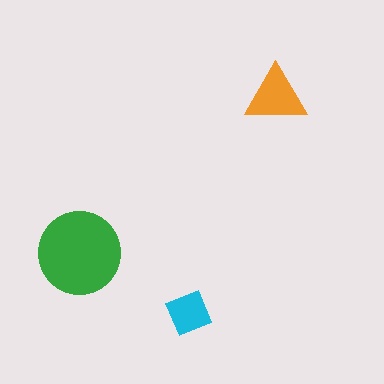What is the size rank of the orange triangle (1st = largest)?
2nd.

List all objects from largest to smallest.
The green circle, the orange triangle, the cyan diamond.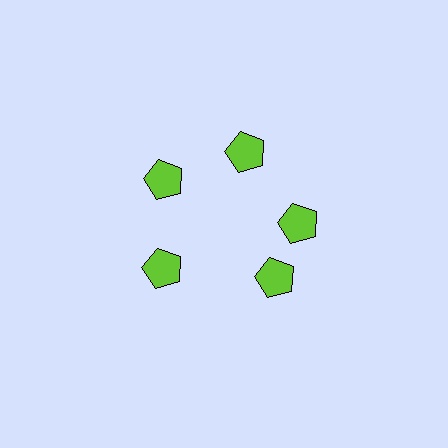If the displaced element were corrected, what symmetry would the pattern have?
It would have 5-fold rotational symmetry — the pattern would map onto itself every 72 degrees.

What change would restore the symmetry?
The symmetry would be restored by rotating it back into even spacing with its neighbors so that all 5 pentagons sit at equal angles and equal distance from the center.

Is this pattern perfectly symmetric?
No. The 5 lime pentagons are arranged in a ring, but one element near the 5 o'clock position is rotated out of alignment along the ring, breaking the 5-fold rotational symmetry.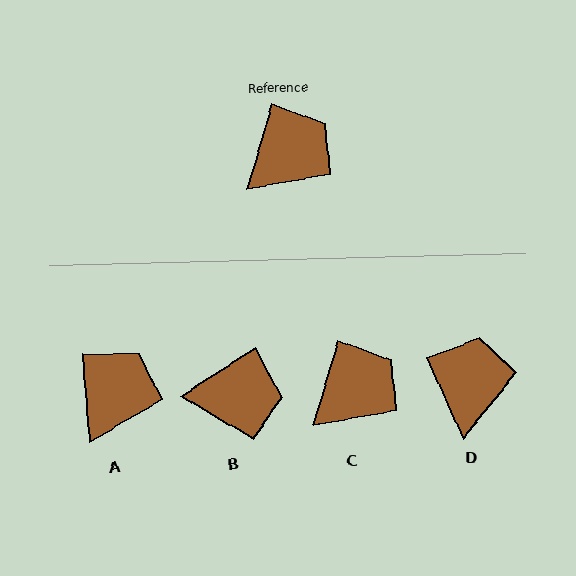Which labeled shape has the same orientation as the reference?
C.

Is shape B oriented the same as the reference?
No, it is off by about 41 degrees.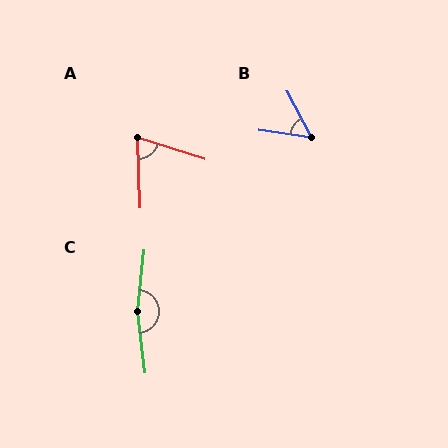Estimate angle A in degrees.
Approximately 70 degrees.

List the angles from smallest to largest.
B (54°), A (70°), C (167°).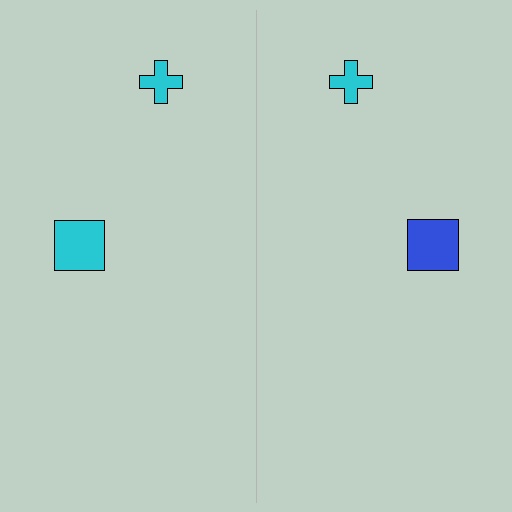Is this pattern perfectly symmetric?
No, the pattern is not perfectly symmetric. The blue square on the right side breaks the symmetry — its mirror counterpart is cyan.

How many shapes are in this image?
There are 4 shapes in this image.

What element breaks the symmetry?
The blue square on the right side breaks the symmetry — its mirror counterpart is cyan.